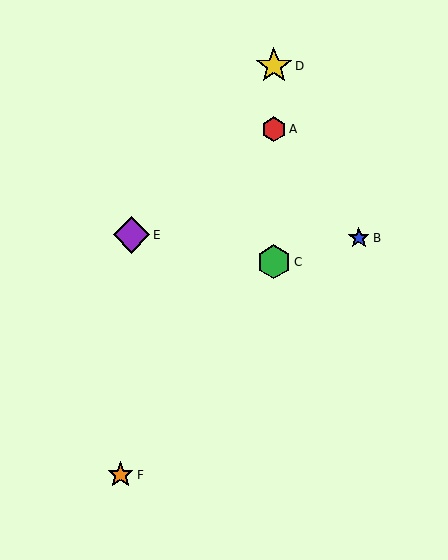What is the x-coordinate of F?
Object F is at x≈120.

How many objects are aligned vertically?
3 objects (A, C, D) are aligned vertically.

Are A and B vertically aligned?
No, A is at x≈274 and B is at x≈359.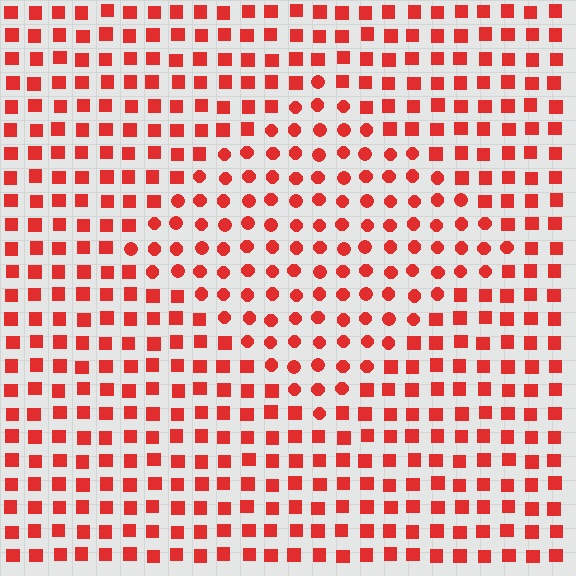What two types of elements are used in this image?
The image uses circles inside the diamond region and squares outside it.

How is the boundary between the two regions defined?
The boundary is defined by a change in element shape: circles inside vs. squares outside. All elements share the same color and spacing.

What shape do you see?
I see a diamond.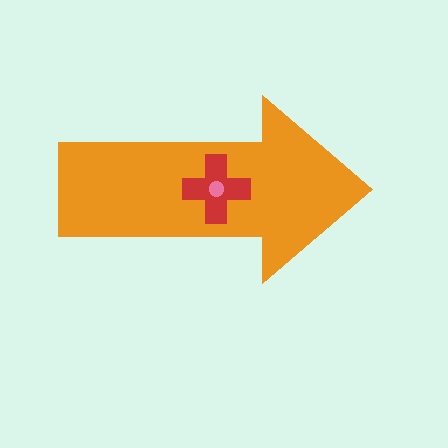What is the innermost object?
The pink circle.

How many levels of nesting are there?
3.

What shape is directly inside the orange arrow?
The red cross.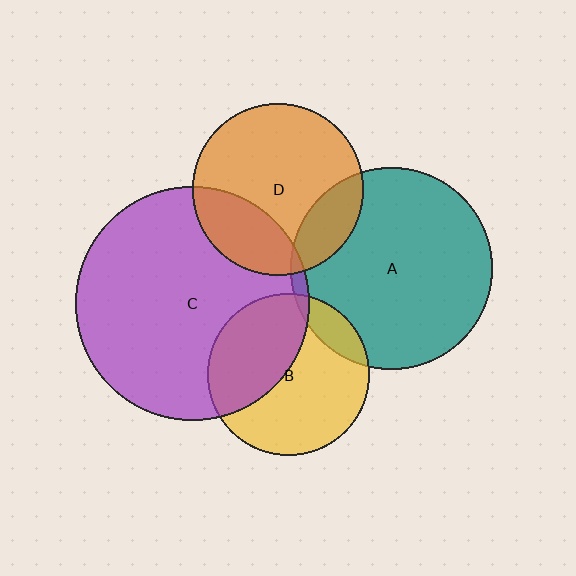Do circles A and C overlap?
Yes.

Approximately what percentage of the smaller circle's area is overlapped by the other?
Approximately 5%.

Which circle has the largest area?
Circle C (purple).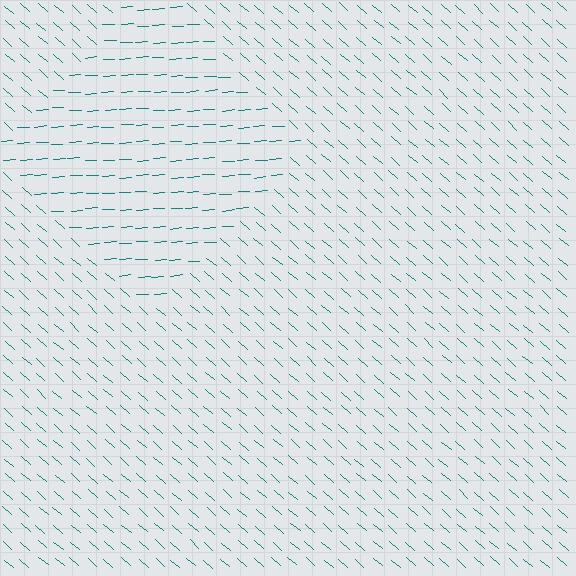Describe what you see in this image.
The image is filled with small teal line segments. A diamond region in the image has lines oriented differently from the surrounding lines, creating a visible texture boundary.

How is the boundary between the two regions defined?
The boundary is defined purely by a change in line orientation (approximately 45 degrees difference). All lines are the same color and thickness.